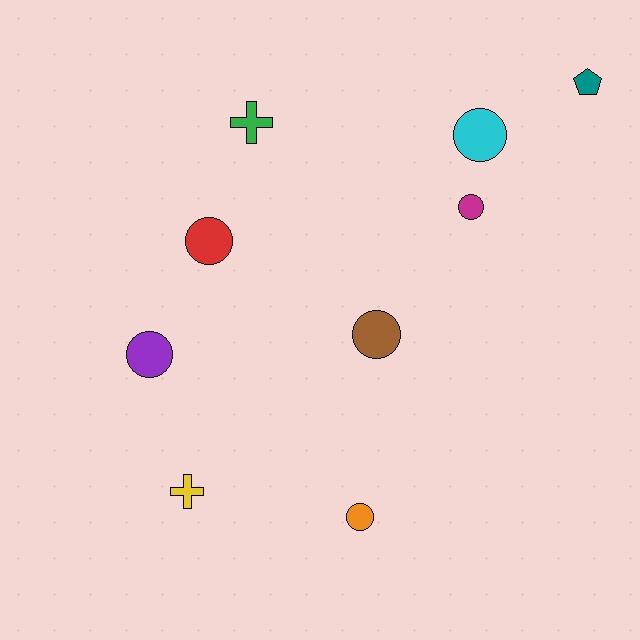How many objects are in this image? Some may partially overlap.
There are 9 objects.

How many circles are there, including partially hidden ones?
There are 6 circles.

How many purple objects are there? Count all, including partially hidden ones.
There is 1 purple object.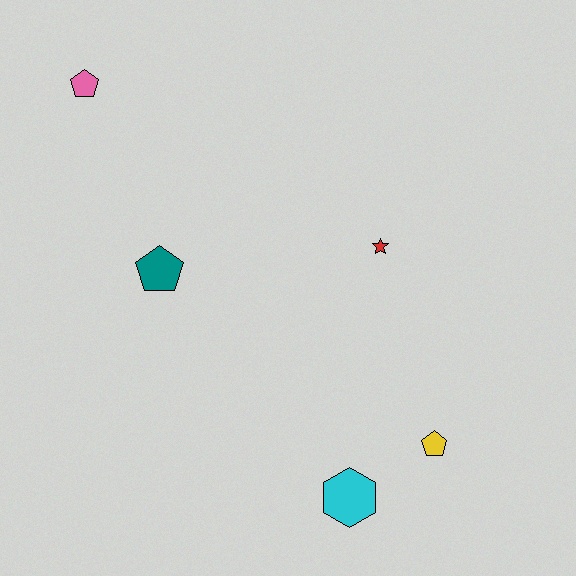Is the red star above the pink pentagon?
No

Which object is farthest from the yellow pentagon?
The pink pentagon is farthest from the yellow pentagon.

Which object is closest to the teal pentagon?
The pink pentagon is closest to the teal pentagon.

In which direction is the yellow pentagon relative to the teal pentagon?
The yellow pentagon is to the right of the teal pentagon.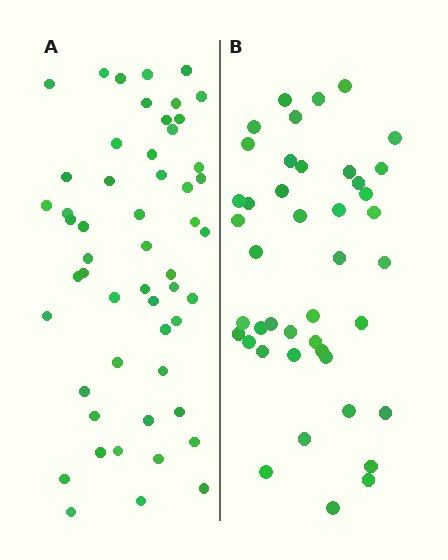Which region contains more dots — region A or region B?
Region A (the left region) has more dots.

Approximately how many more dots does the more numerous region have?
Region A has roughly 10 or so more dots than region B.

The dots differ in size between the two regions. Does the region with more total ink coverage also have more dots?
No. Region B has more total ink coverage because its dots are larger, but region A actually contains more individual dots. Total area can be misleading — the number of items is what matters here.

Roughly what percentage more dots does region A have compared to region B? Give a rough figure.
About 25% more.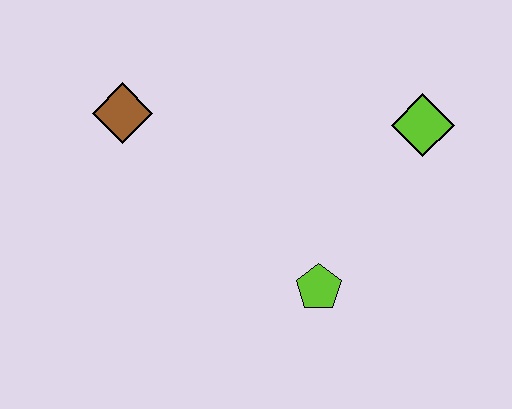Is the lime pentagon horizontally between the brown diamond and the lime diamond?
Yes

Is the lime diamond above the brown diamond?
No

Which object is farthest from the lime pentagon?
The brown diamond is farthest from the lime pentagon.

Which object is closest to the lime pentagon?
The lime diamond is closest to the lime pentagon.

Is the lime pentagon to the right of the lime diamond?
No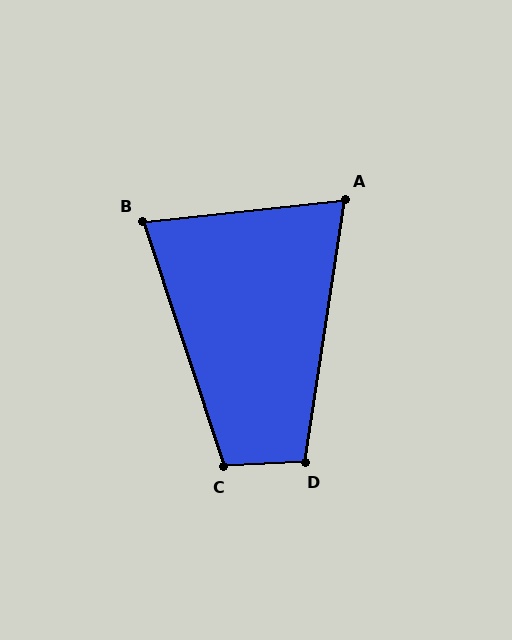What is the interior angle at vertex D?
Approximately 102 degrees (obtuse).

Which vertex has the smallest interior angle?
A, at approximately 75 degrees.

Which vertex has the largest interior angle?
C, at approximately 105 degrees.